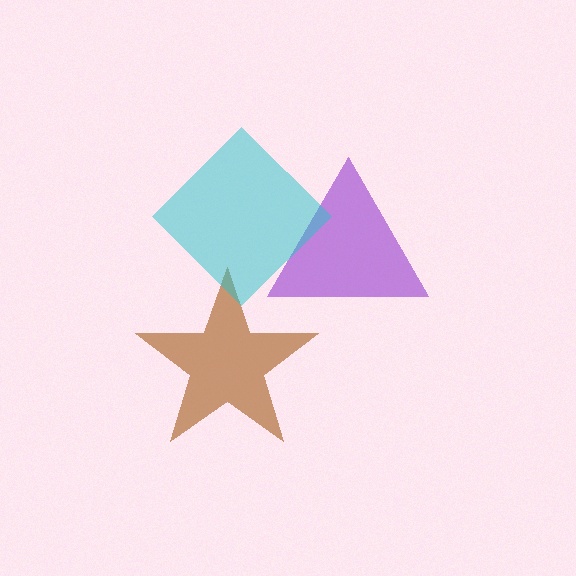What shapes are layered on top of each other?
The layered shapes are: a brown star, a purple triangle, a cyan diamond.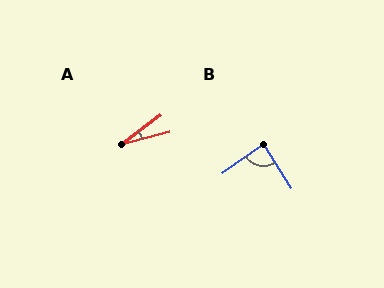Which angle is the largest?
B, at approximately 88 degrees.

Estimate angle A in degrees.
Approximately 23 degrees.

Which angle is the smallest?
A, at approximately 23 degrees.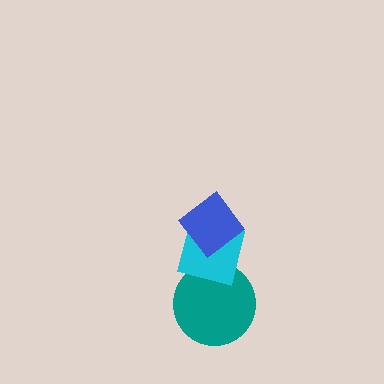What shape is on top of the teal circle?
The cyan square is on top of the teal circle.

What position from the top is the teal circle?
The teal circle is 3rd from the top.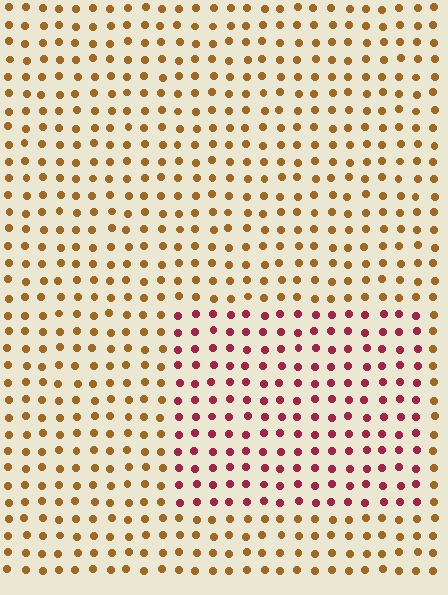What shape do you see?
I see a rectangle.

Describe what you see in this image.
The image is filled with small brown elements in a uniform arrangement. A rectangle-shaped region is visible where the elements are tinted to a slightly different hue, forming a subtle color boundary.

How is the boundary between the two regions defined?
The boundary is defined purely by a slight shift in hue (about 52 degrees). Spacing, size, and orientation are identical on both sides.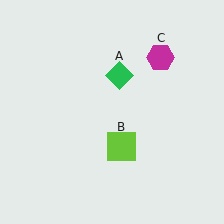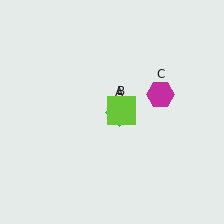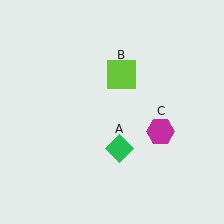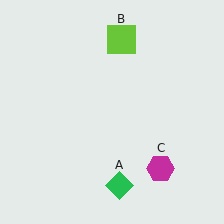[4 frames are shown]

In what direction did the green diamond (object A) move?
The green diamond (object A) moved down.